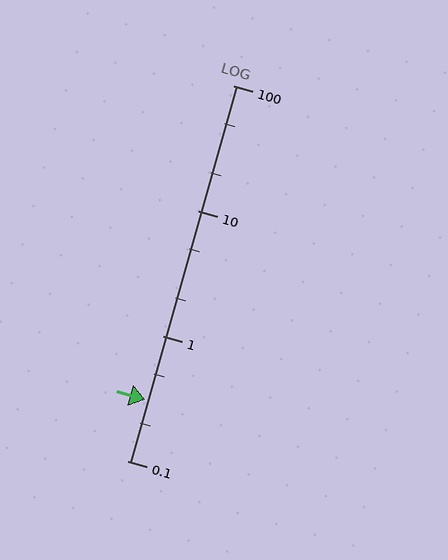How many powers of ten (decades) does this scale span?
The scale spans 3 decades, from 0.1 to 100.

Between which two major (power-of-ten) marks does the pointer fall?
The pointer is between 0.1 and 1.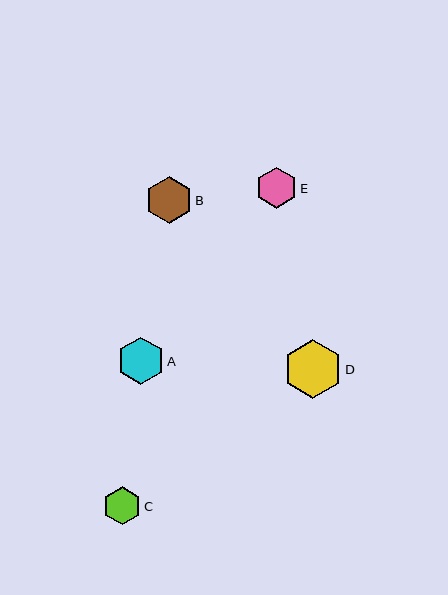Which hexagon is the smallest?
Hexagon C is the smallest with a size of approximately 38 pixels.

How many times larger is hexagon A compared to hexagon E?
Hexagon A is approximately 1.1 times the size of hexagon E.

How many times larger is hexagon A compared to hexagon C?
Hexagon A is approximately 1.2 times the size of hexagon C.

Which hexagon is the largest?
Hexagon D is the largest with a size of approximately 59 pixels.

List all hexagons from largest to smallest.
From largest to smallest: D, A, B, E, C.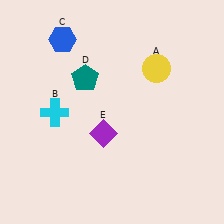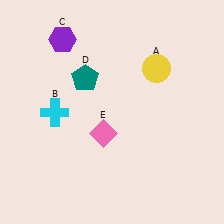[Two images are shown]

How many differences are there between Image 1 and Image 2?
There are 2 differences between the two images.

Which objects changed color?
C changed from blue to purple. E changed from purple to pink.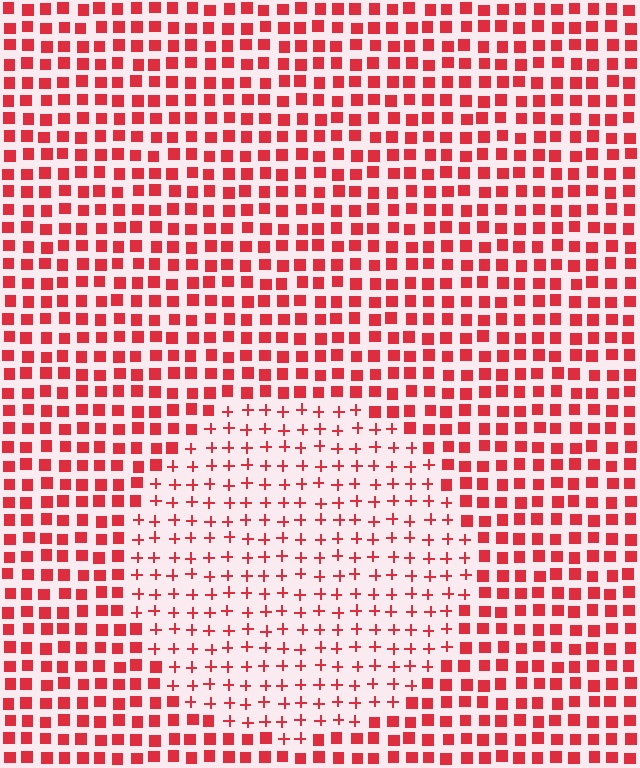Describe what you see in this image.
The image is filled with small red elements arranged in a uniform grid. A circle-shaped region contains plus signs, while the surrounding area contains squares. The boundary is defined purely by the change in element shape.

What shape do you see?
I see a circle.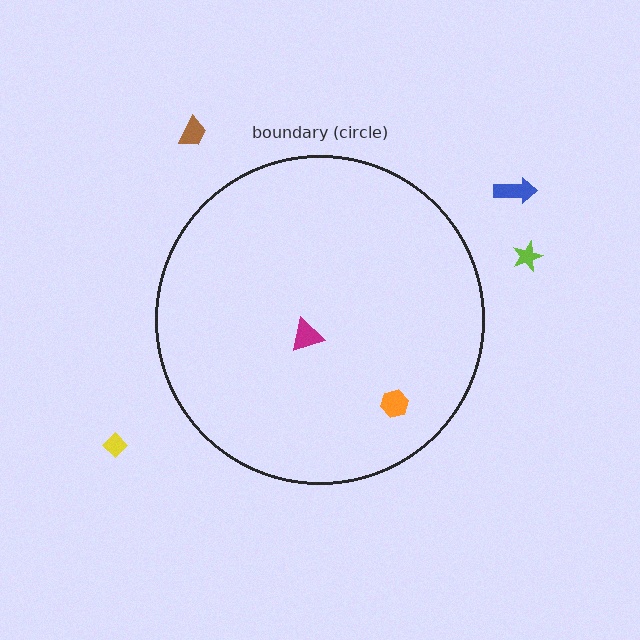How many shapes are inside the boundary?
2 inside, 4 outside.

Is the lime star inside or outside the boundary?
Outside.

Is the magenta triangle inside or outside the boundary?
Inside.